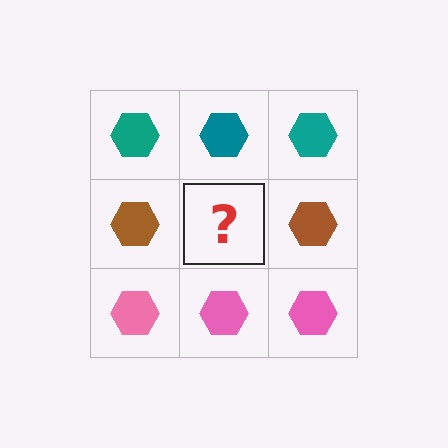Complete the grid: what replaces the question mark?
The question mark should be replaced with a brown hexagon.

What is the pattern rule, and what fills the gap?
The rule is that each row has a consistent color. The gap should be filled with a brown hexagon.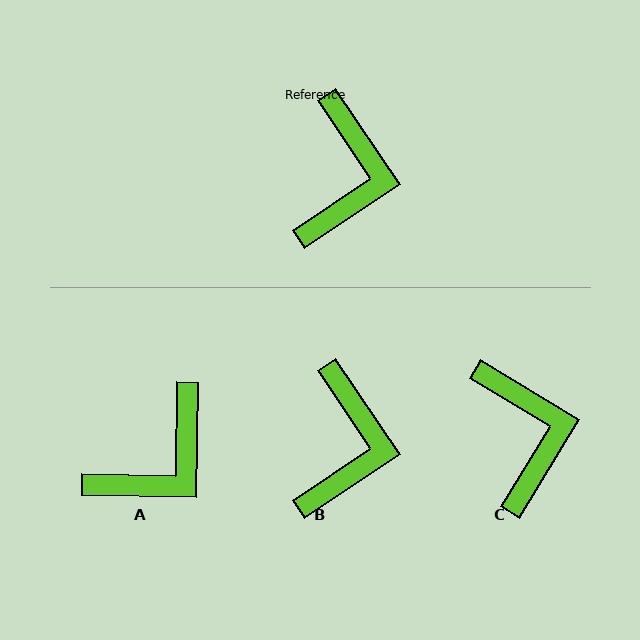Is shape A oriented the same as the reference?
No, it is off by about 35 degrees.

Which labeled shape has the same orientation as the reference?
B.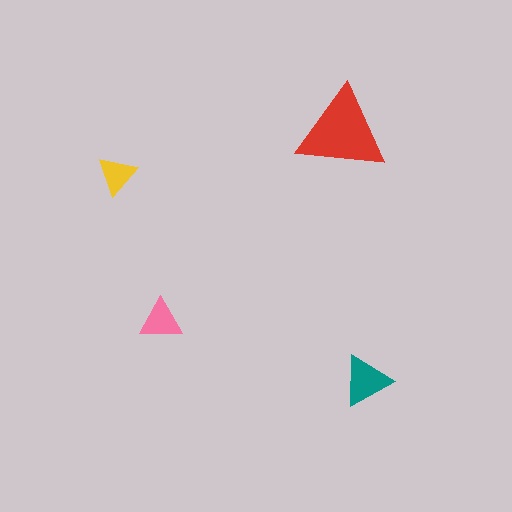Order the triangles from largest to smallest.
the red one, the teal one, the pink one, the yellow one.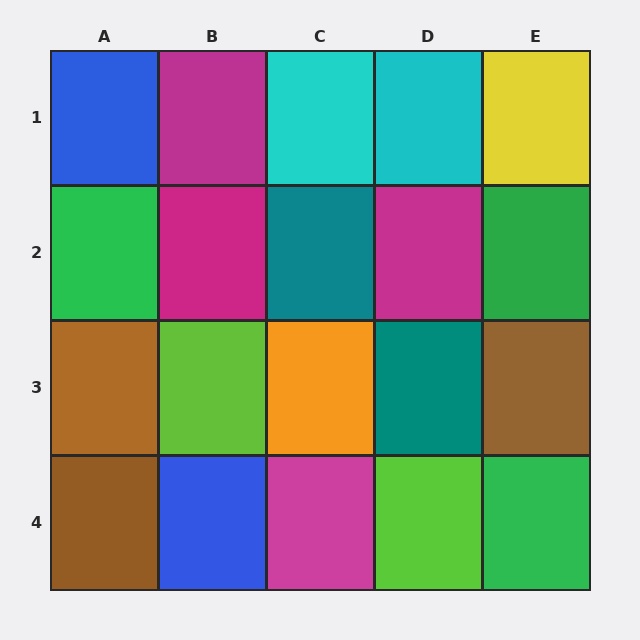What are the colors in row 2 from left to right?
Green, magenta, teal, magenta, green.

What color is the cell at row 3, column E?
Brown.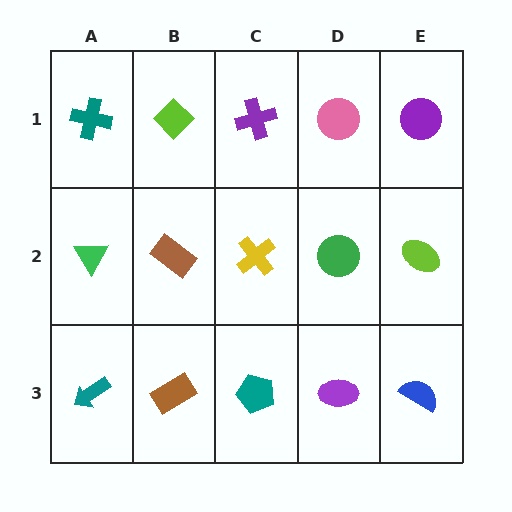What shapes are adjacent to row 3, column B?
A brown rectangle (row 2, column B), a teal arrow (row 3, column A), a teal pentagon (row 3, column C).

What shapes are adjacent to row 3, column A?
A green triangle (row 2, column A), a brown rectangle (row 3, column B).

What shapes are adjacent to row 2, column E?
A purple circle (row 1, column E), a blue semicircle (row 3, column E), a green circle (row 2, column D).